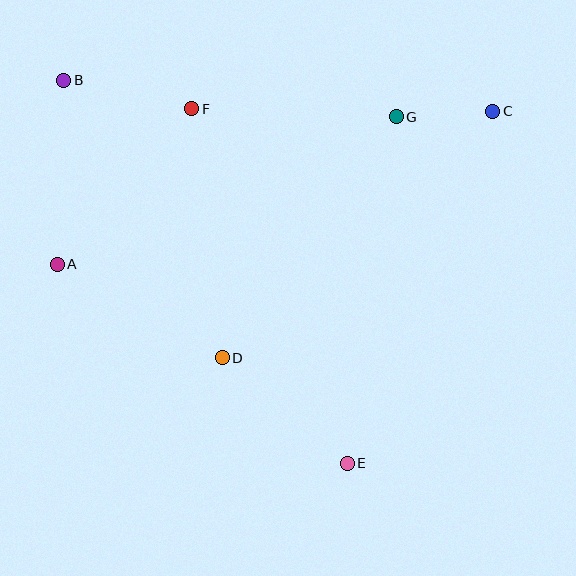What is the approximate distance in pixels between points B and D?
The distance between B and D is approximately 320 pixels.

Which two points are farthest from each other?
Points B and E are farthest from each other.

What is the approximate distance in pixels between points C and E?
The distance between C and E is approximately 381 pixels.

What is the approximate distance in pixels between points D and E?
The distance between D and E is approximately 164 pixels.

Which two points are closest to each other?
Points C and G are closest to each other.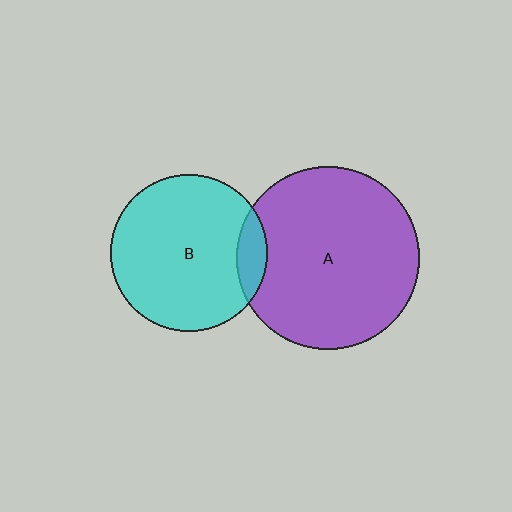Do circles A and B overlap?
Yes.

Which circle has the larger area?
Circle A (purple).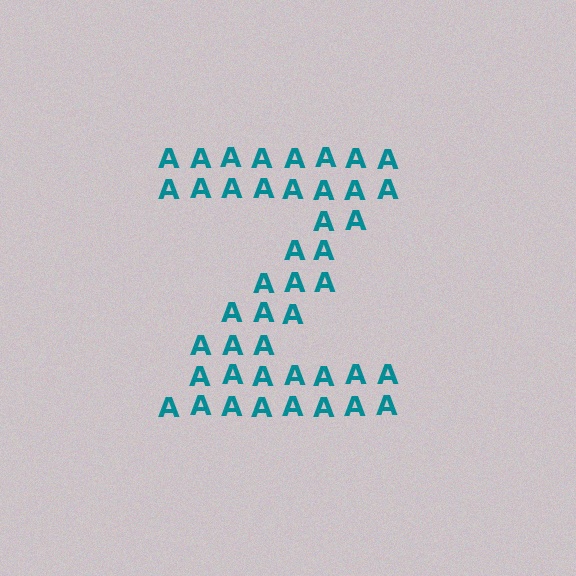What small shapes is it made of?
It is made of small letter A's.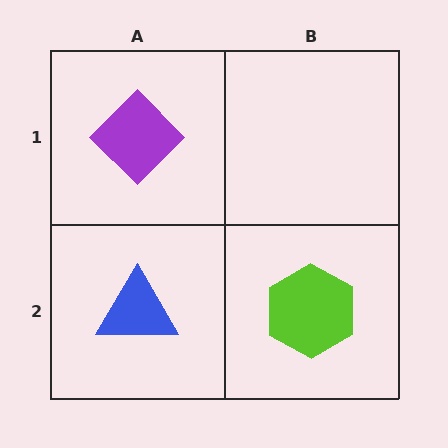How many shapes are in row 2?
2 shapes.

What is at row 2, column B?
A lime hexagon.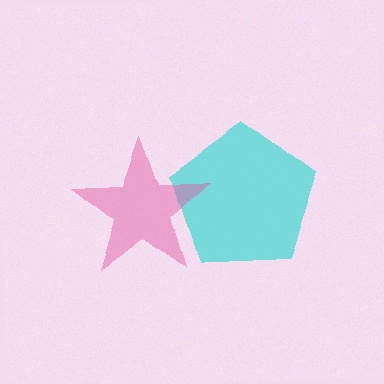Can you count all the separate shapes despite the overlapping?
Yes, there are 2 separate shapes.